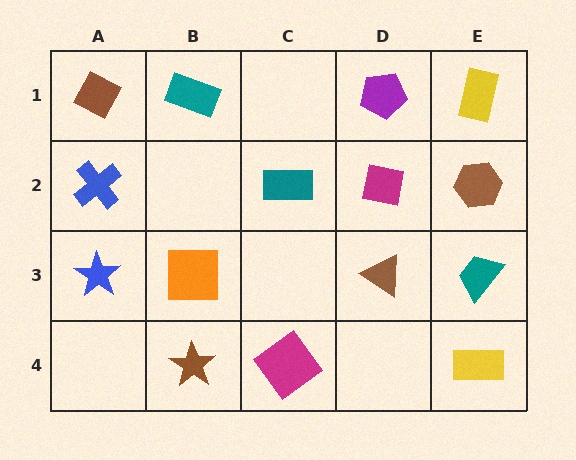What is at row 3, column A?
A blue star.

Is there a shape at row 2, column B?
No, that cell is empty.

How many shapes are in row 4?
3 shapes.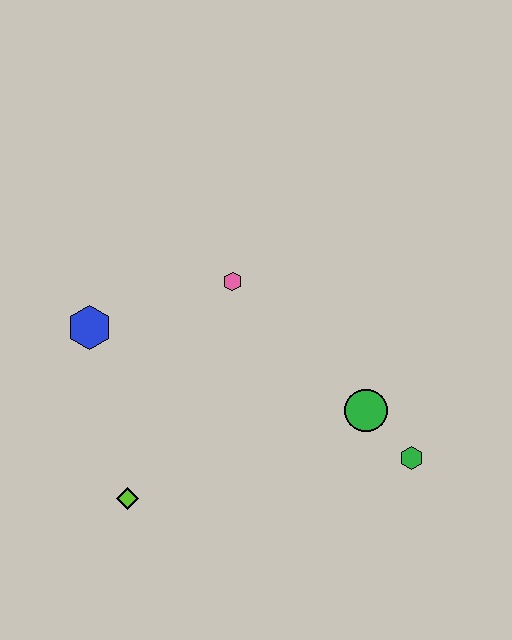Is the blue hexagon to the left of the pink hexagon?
Yes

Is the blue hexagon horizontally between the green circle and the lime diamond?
No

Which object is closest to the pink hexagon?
The blue hexagon is closest to the pink hexagon.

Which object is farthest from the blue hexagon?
The green hexagon is farthest from the blue hexagon.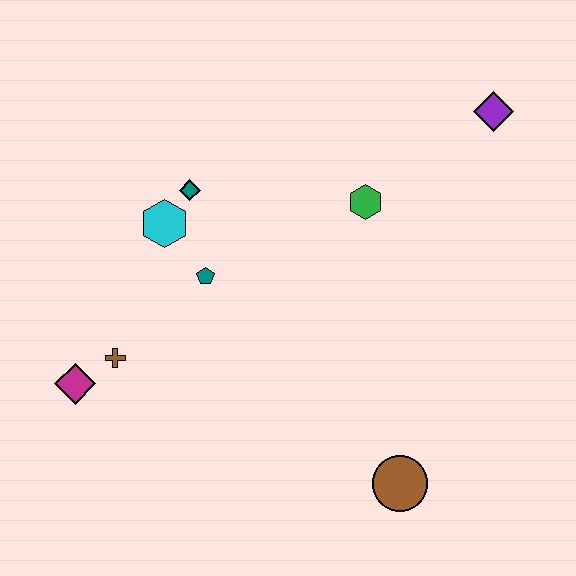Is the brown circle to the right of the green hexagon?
Yes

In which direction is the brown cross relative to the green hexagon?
The brown cross is to the left of the green hexagon.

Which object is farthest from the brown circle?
The purple diamond is farthest from the brown circle.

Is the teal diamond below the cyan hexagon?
No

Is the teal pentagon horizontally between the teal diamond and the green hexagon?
Yes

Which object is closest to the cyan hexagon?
The teal diamond is closest to the cyan hexagon.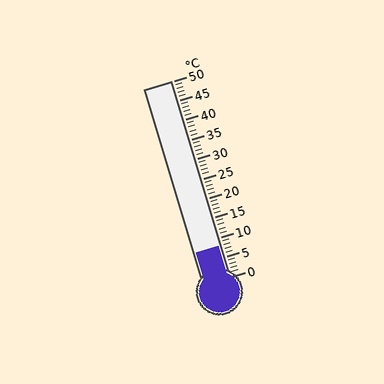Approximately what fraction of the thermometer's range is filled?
The thermometer is filled to approximately 15% of its range.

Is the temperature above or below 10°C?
The temperature is below 10°C.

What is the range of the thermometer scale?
The thermometer scale ranges from 0°C to 50°C.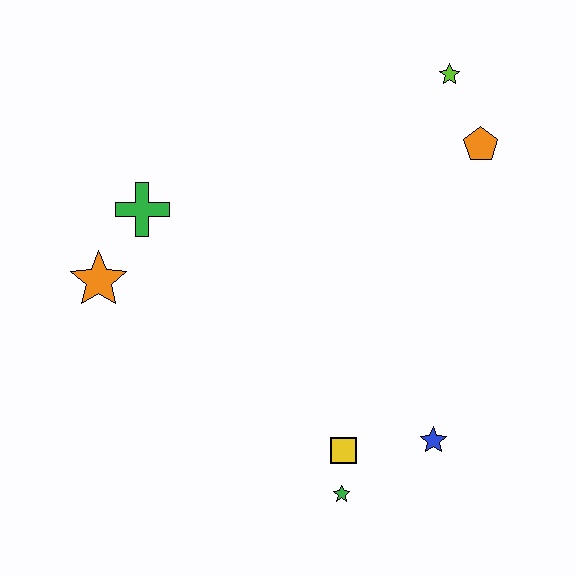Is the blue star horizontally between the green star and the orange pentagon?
Yes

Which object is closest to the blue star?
The yellow square is closest to the blue star.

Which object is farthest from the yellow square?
The lime star is farthest from the yellow square.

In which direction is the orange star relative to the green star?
The orange star is to the left of the green star.